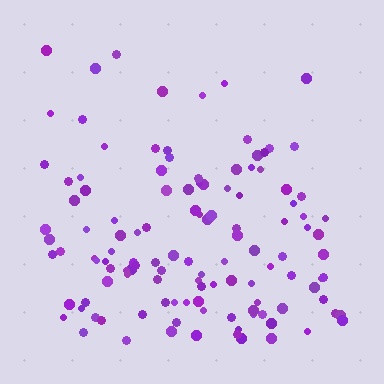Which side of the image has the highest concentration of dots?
The bottom.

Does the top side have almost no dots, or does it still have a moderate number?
Still a moderate number, just noticeably fewer than the bottom.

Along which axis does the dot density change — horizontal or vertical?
Vertical.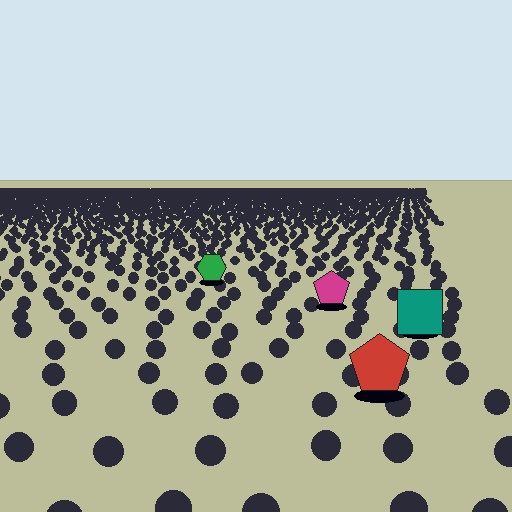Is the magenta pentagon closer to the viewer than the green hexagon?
Yes. The magenta pentagon is closer — you can tell from the texture gradient: the ground texture is coarser near it.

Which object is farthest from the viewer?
The green hexagon is farthest from the viewer. It appears smaller and the ground texture around it is denser.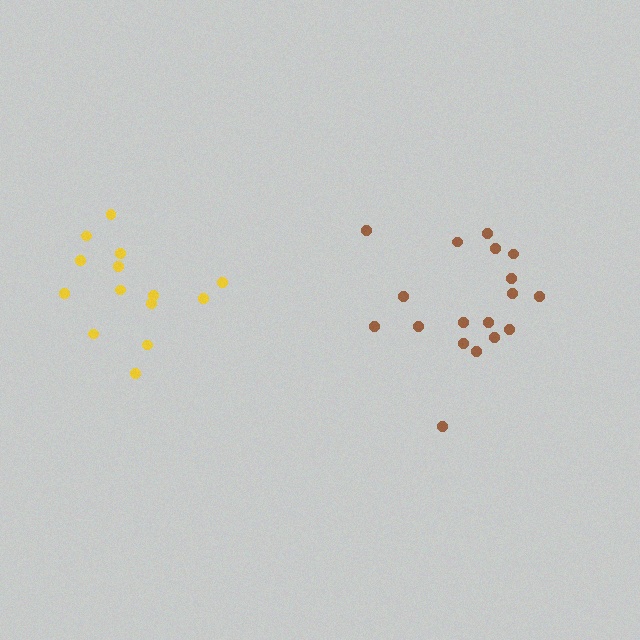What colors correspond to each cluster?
The clusters are colored: yellow, brown.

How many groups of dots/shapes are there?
There are 2 groups.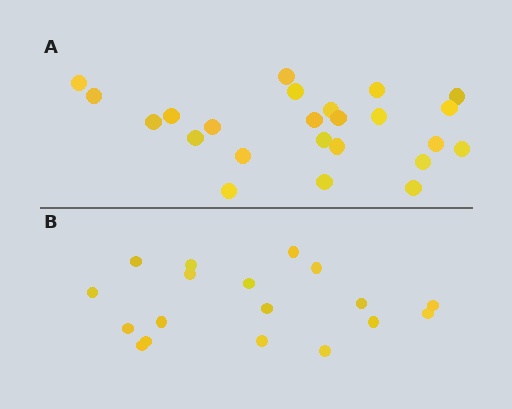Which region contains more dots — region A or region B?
Region A (the top region) has more dots.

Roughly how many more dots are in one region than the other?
Region A has about 6 more dots than region B.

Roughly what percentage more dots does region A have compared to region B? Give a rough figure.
About 35% more.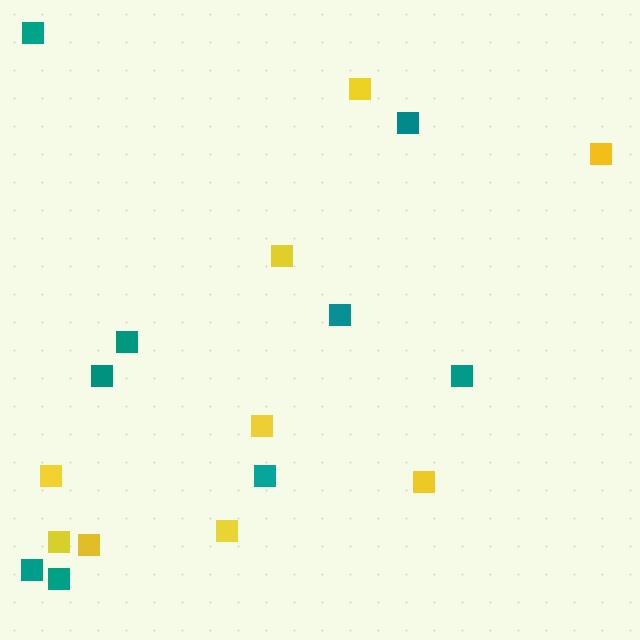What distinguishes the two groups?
There are 2 groups: one group of yellow squares (9) and one group of teal squares (9).